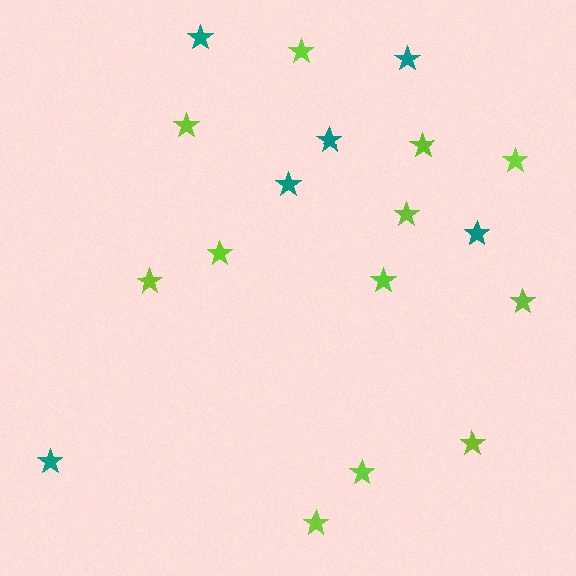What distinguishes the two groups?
There are 2 groups: one group of teal stars (6) and one group of lime stars (12).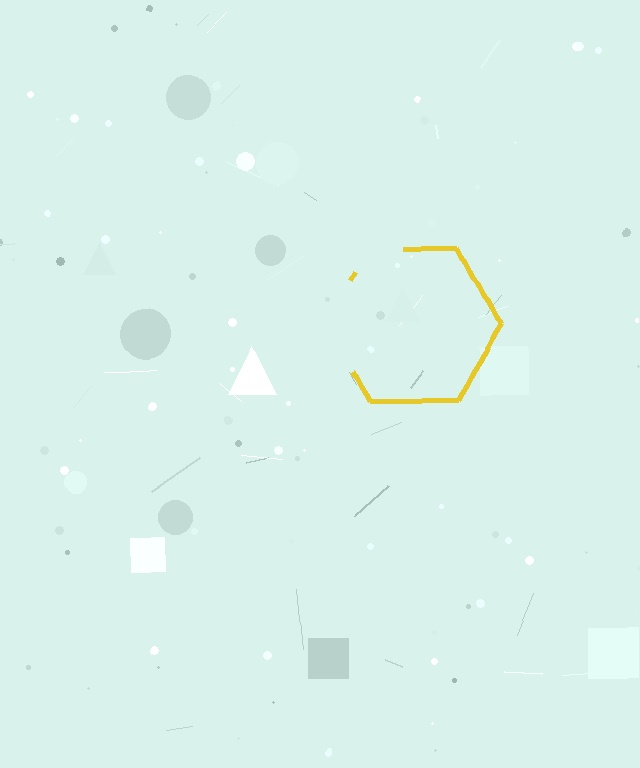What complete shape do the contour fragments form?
The contour fragments form a hexagon.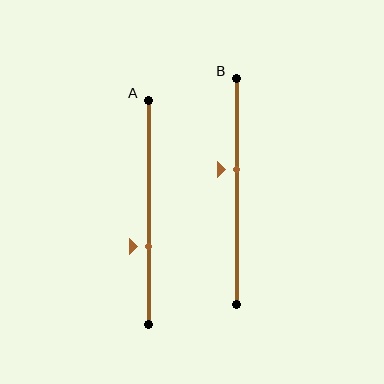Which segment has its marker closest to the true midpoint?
Segment B has its marker closest to the true midpoint.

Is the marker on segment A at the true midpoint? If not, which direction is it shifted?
No, the marker on segment A is shifted downward by about 15% of the segment length.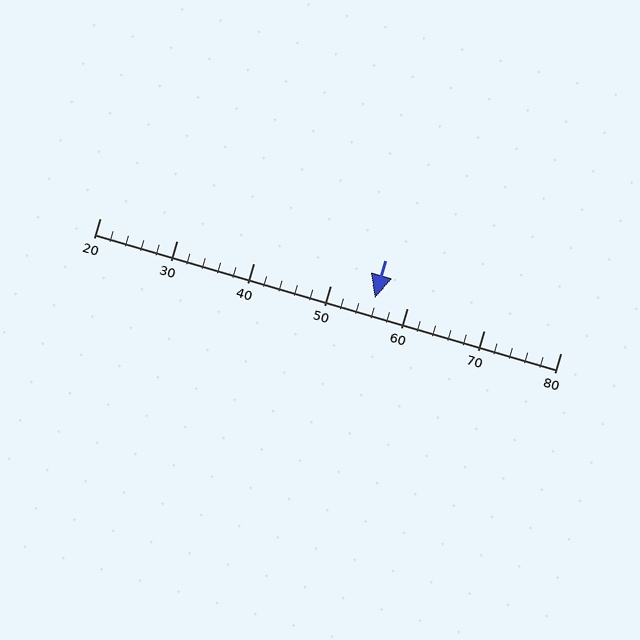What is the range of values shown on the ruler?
The ruler shows values from 20 to 80.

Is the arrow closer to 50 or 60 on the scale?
The arrow is closer to 60.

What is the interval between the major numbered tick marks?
The major tick marks are spaced 10 units apart.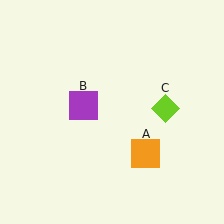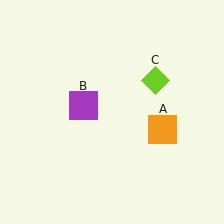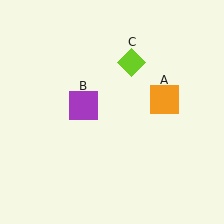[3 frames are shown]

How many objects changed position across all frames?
2 objects changed position: orange square (object A), lime diamond (object C).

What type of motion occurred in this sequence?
The orange square (object A), lime diamond (object C) rotated counterclockwise around the center of the scene.